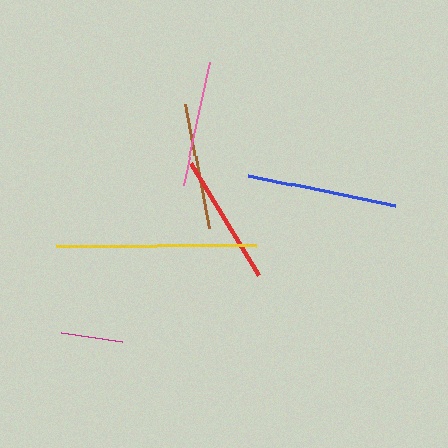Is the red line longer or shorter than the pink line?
The red line is longer than the pink line.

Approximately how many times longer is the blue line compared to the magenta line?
The blue line is approximately 2.4 times the length of the magenta line.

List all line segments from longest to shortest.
From longest to shortest: yellow, blue, red, brown, pink, magenta.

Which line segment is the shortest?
The magenta line is the shortest at approximately 62 pixels.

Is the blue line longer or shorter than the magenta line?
The blue line is longer than the magenta line.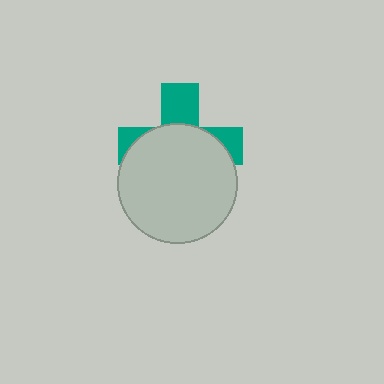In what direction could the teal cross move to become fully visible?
The teal cross could move up. That would shift it out from behind the light gray circle entirely.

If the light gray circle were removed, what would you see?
You would see the complete teal cross.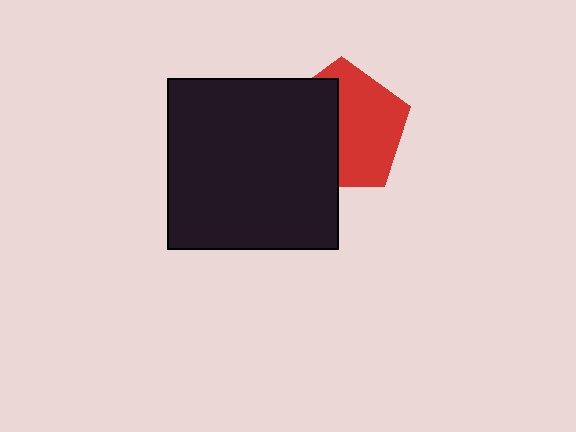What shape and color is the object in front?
The object in front is a black square.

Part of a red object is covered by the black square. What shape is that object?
It is a pentagon.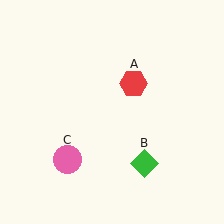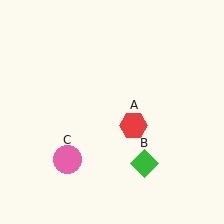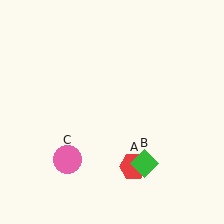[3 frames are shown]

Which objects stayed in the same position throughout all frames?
Green diamond (object B) and pink circle (object C) remained stationary.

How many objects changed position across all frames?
1 object changed position: red hexagon (object A).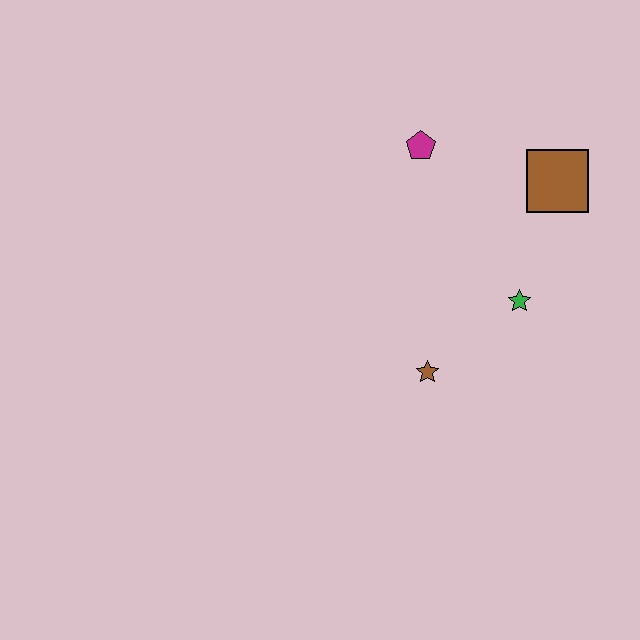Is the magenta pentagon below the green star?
No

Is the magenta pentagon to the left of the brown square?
Yes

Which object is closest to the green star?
The brown star is closest to the green star.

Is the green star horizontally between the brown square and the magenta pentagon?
Yes